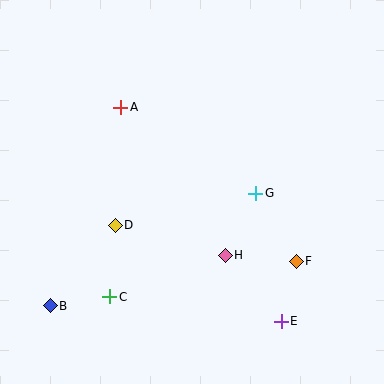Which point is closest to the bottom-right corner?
Point E is closest to the bottom-right corner.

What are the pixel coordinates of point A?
Point A is at (121, 107).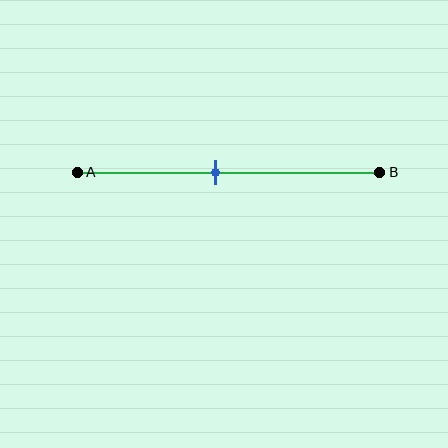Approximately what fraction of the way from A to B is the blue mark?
The blue mark is approximately 45% of the way from A to B.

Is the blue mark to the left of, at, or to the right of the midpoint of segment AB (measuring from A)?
The blue mark is to the left of the midpoint of segment AB.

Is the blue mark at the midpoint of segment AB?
No, the mark is at about 45% from A, not at the 50% midpoint.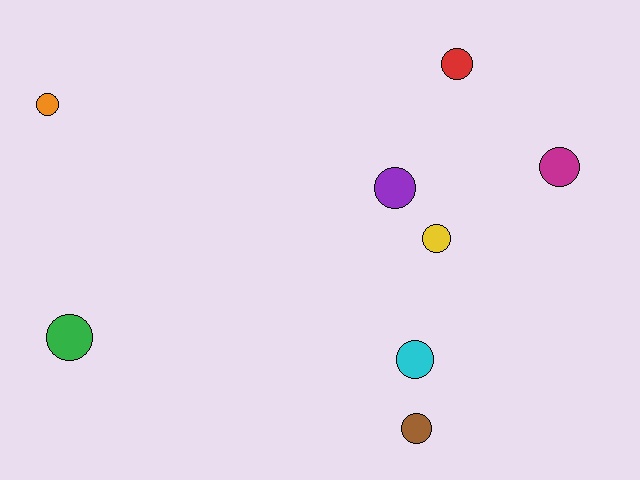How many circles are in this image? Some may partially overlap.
There are 8 circles.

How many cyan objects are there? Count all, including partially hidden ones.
There is 1 cyan object.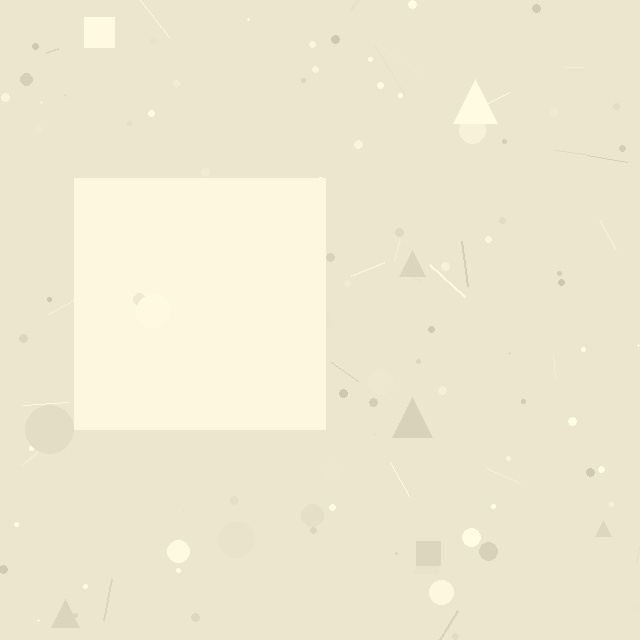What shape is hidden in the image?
A square is hidden in the image.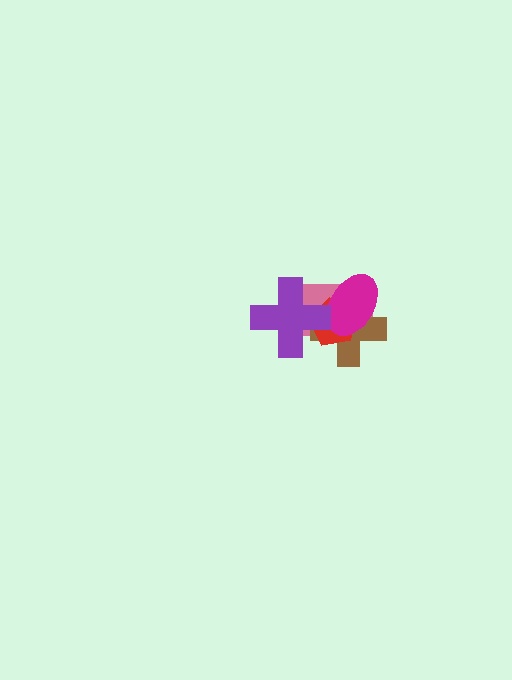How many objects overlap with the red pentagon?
4 objects overlap with the red pentagon.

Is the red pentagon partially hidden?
Yes, it is partially covered by another shape.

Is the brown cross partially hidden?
Yes, it is partially covered by another shape.